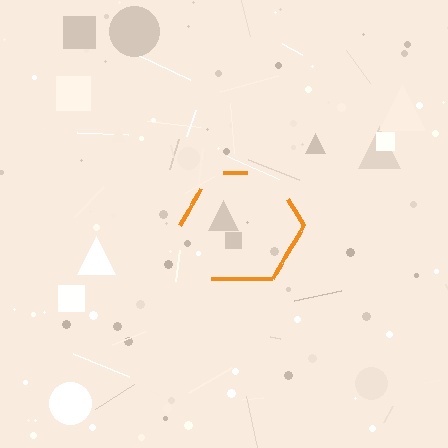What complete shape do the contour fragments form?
The contour fragments form a hexagon.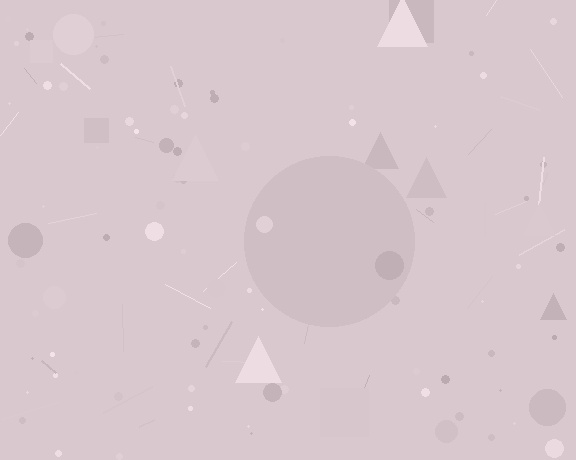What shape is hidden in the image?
A circle is hidden in the image.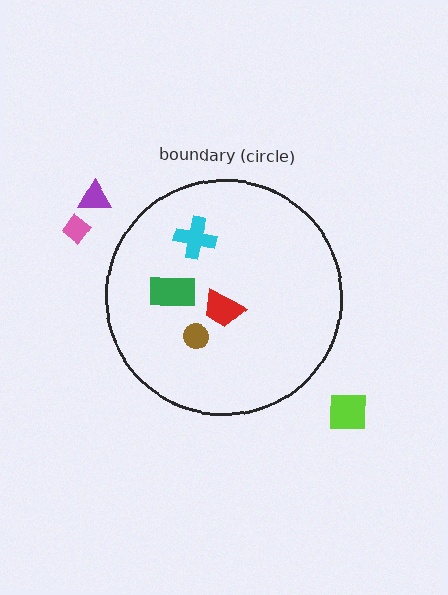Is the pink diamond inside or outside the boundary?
Outside.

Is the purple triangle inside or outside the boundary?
Outside.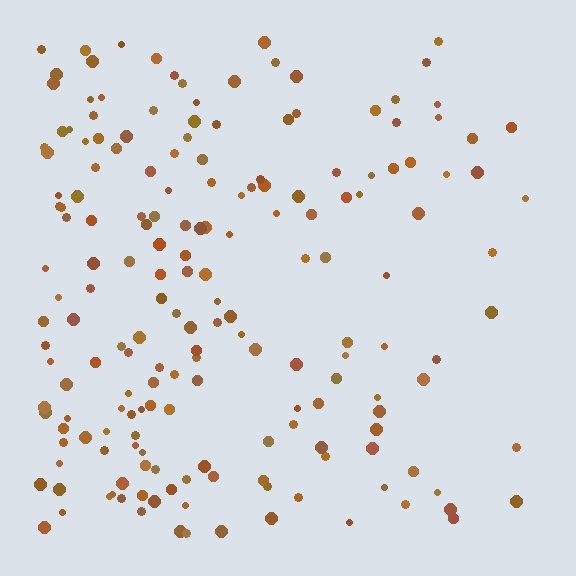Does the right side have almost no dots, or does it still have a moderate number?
Still a moderate number, just noticeably fewer than the left.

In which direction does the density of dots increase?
From right to left, with the left side densest.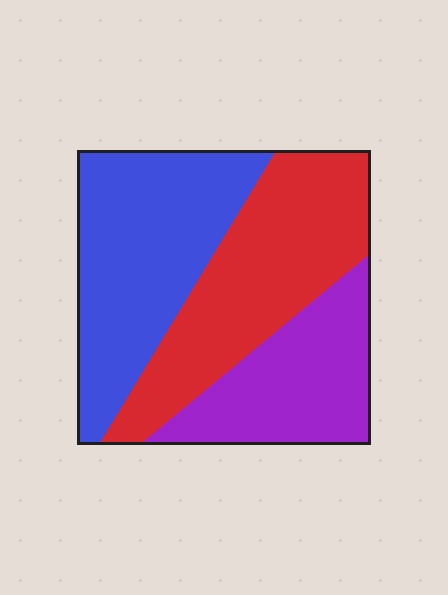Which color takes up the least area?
Purple, at roughly 25%.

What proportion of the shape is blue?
Blue covers 38% of the shape.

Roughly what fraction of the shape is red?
Red covers around 35% of the shape.